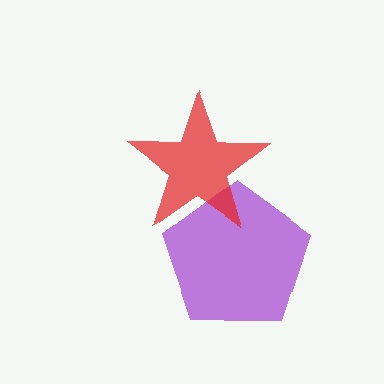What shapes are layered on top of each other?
The layered shapes are: a purple pentagon, a red star.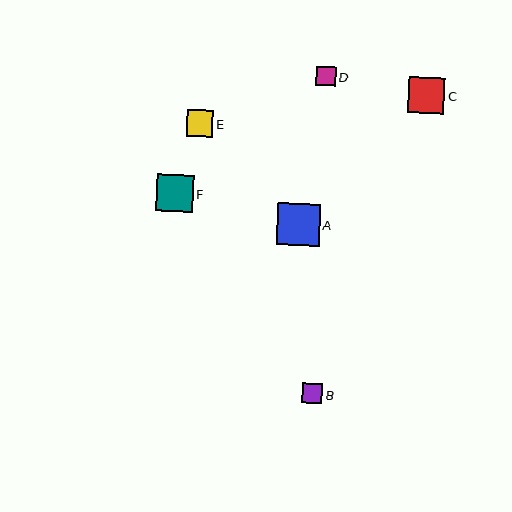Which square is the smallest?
Square D is the smallest with a size of approximately 20 pixels.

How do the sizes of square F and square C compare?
Square F and square C are approximately the same size.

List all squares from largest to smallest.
From largest to smallest: A, F, C, E, B, D.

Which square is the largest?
Square A is the largest with a size of approximately 42 pixels.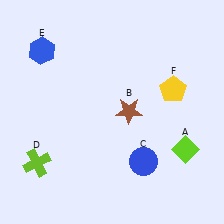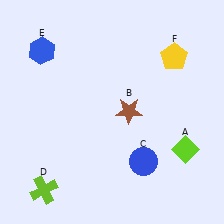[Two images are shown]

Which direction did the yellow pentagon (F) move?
The yellow pentagon (F) moved up.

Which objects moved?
The objects that moved are: the lime cross (D), the yellow pentagon (F).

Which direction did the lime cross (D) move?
The lime cross (D) moved down.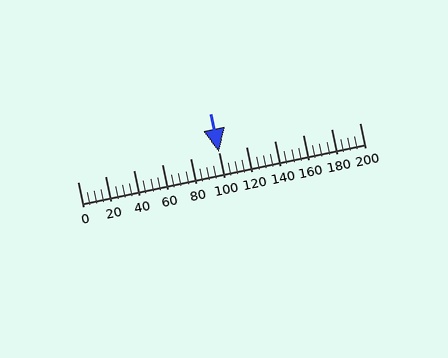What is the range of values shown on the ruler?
The ruler shows values from 0 to 200.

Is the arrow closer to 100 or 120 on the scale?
The arrow is closer to 100.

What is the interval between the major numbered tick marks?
The major tick marks are spaced 20 units apart.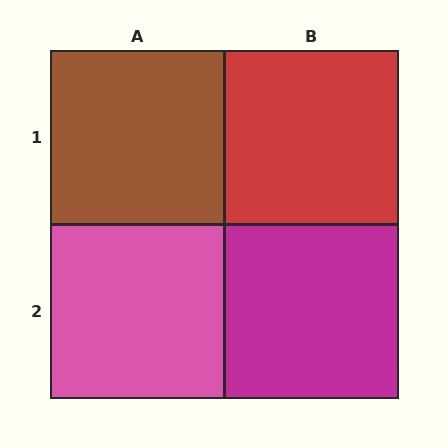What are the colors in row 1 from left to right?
Brown, red.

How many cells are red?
1 cell is red.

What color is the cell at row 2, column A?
Pink.